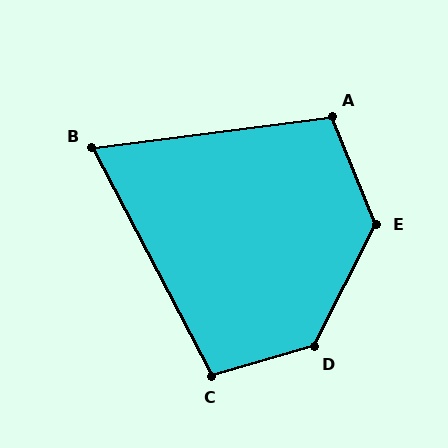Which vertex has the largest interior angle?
D, at approximately 133 degrees.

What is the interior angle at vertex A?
Approximately 105 degrees (obtuse).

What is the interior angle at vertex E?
Approximately 131 degrees (obtuse).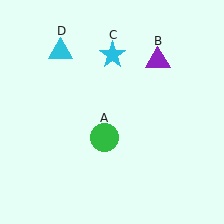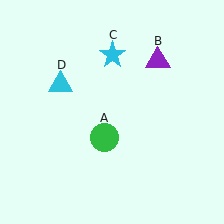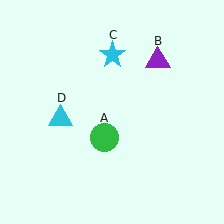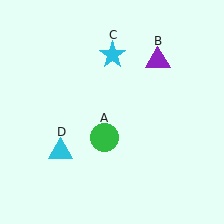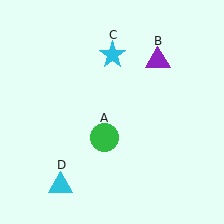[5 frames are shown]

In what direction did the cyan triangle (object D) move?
The cyan triangle (object D) moved down.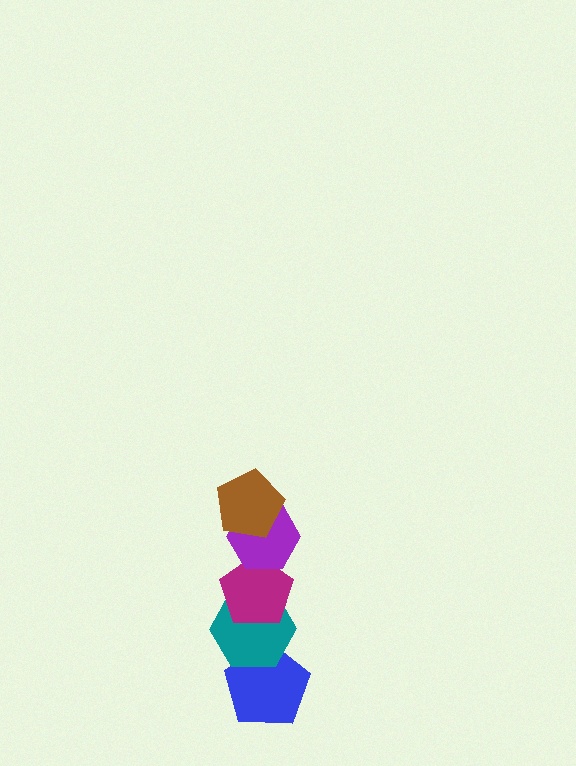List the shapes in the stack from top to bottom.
From top to bottom: the brown pentagon, the purple hexagon, the magenta pentagon, the teal hexagon, the blue pentagon.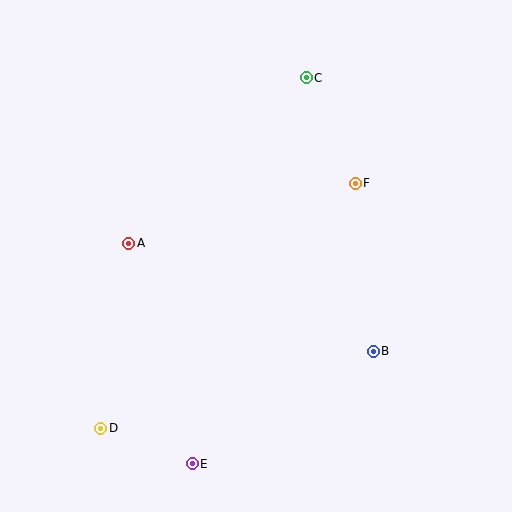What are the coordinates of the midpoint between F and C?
The midpoint between F and C is at (331, 130).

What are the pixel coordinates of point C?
Point C is at (306, 78).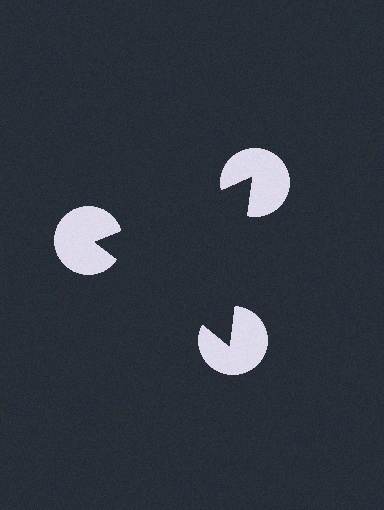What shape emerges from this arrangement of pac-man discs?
An illusory triangle — its edges are inferred from the aligned wedge cuts in the pac-man discs, not physically drawn.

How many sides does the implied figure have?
3 sides.